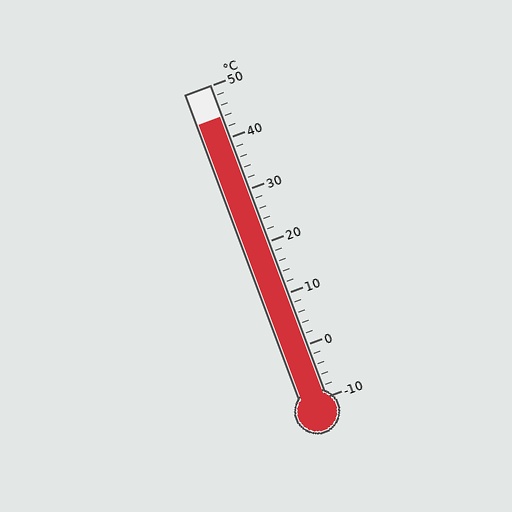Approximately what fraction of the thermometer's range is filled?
The thermometer is filled to approximately 90% of its range.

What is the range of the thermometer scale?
The thermometer scale ranges from -10°C to 50°C.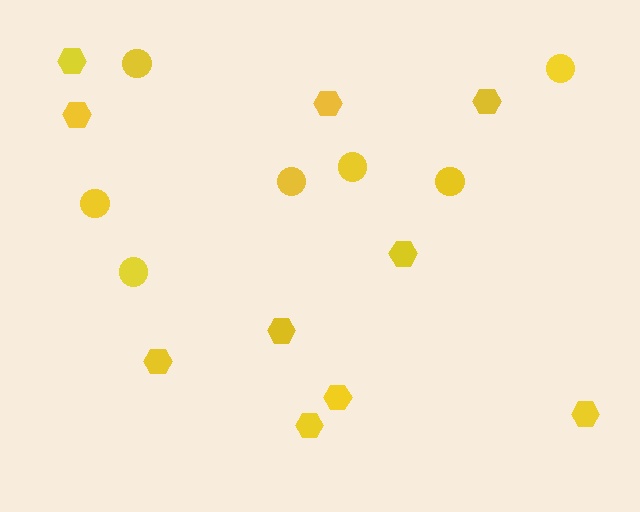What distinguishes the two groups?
There are 2 groups: one group of circles (7) and one group of hexagons (10).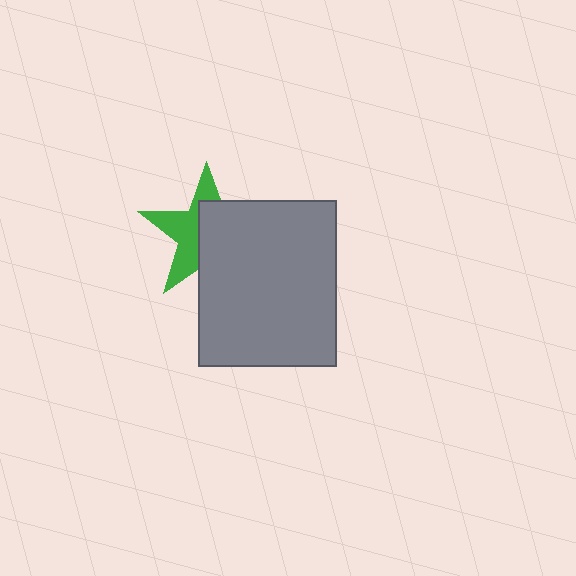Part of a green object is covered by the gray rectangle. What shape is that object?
It is a star.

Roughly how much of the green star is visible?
A small part of it is visible (roughly 45%).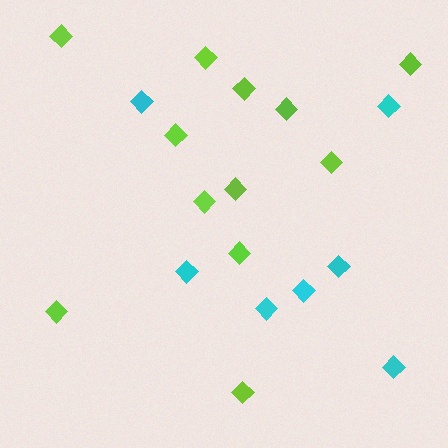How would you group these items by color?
There are 2 groups: one group of cyan diamonds (7) and one group of lime diamonds (12).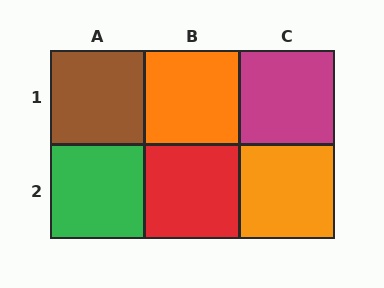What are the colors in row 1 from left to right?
Brown, orange, magenta.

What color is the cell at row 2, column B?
Red.